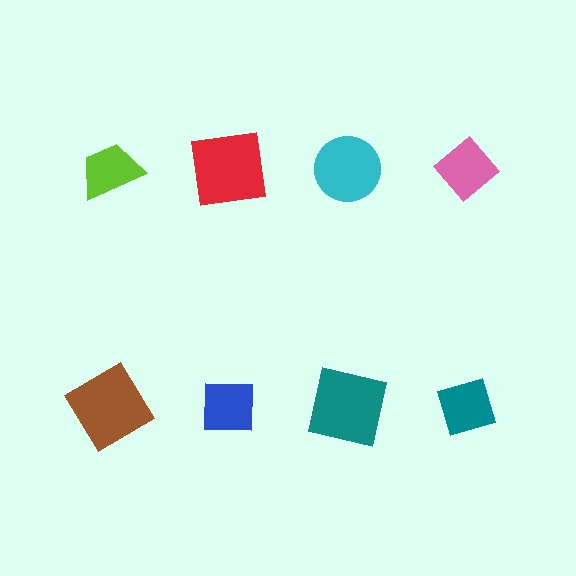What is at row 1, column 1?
A lime trapezoid.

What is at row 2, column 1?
A brown diamond.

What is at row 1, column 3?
A cyan circle.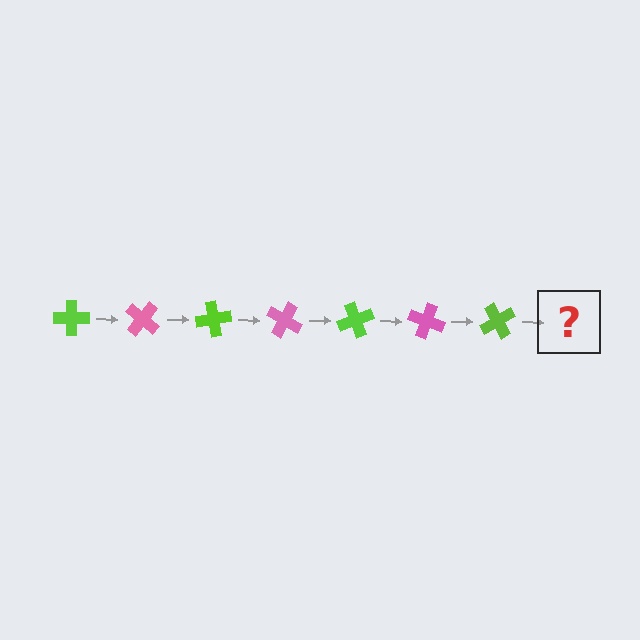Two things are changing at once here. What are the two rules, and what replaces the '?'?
The two rules are that it rotates 40 degrees each step and the color cycles through lime and pink. The '?' should be a pink cross, rotated 280 degrees from the start.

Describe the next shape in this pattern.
It should be a pink cross, rotated 280 degrees from the start.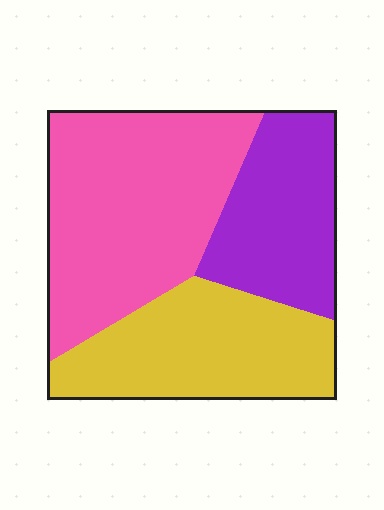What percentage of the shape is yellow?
Yellow covers 31% of the shape.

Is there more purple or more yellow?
Yellow.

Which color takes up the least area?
Purple, at roughly 25%.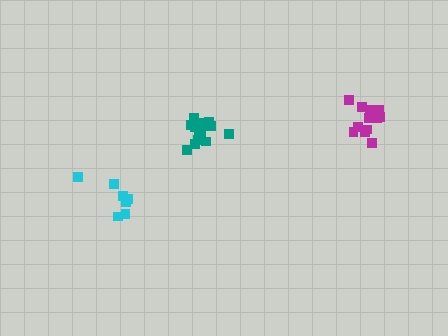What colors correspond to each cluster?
The clusters are colored: teal, magenta, cyan.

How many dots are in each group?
Group 1: 13 dots, Group 2: 12 dots, Group 3: 7 dots (32 total).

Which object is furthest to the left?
The cyan cluster is leftmost.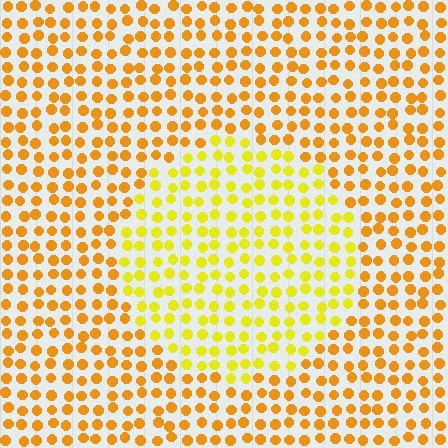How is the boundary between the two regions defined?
The boundary is defined purely by a slight shift in hue (about 26 degrees). Spacing, size, and orientation are identical on both sides.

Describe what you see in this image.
The image is filled with small orange elements in a uniform arrangement. A circle-shaped region is visible where the elements are tinted to a slightly different hue, forming a subtle color boundary.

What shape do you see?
I see a circle.